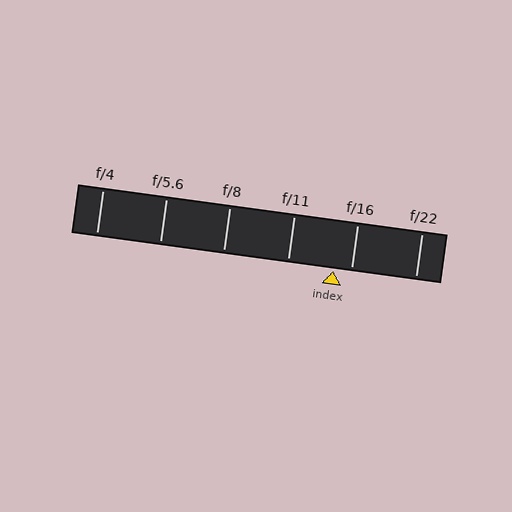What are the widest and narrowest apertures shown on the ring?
The widest aperture shown is f/4 and the narrowest is f/22.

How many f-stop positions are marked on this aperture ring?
There are 6 f-stop positions marked.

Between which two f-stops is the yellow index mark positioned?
The index mark is between f/11 and f/16.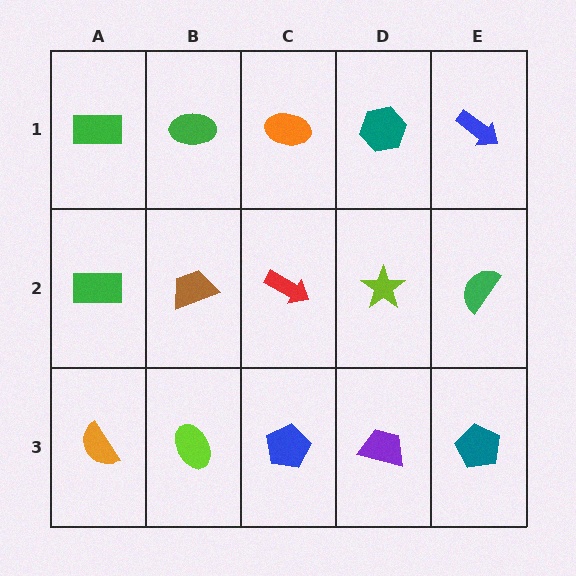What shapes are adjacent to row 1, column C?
A red arrow (row 2, column C), a green ellipse (row 1, column B), a teal hexagon (row 1, column D).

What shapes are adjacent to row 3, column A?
A green rectangle (row 2, column A), a lime ellipse (row 3, column B).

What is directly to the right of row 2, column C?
A lime star.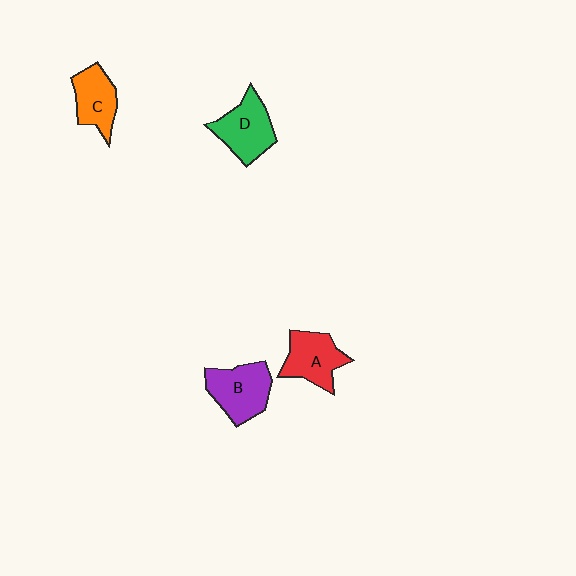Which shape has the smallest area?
Shape C (orange).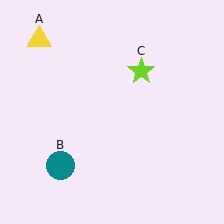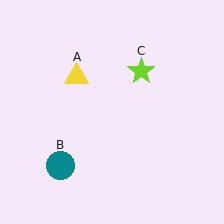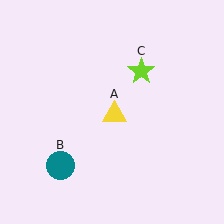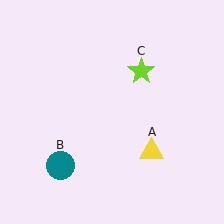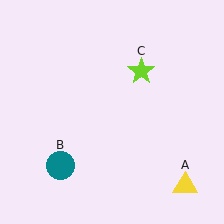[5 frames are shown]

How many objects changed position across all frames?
1 object changed position: yellow triangle (object A).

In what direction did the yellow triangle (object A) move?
The yellow triangle (object A) moved down and to the right.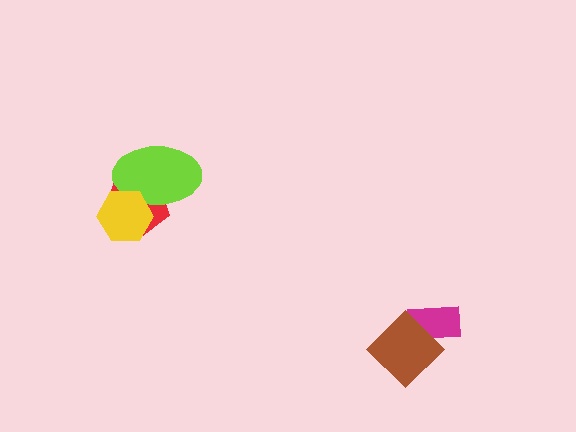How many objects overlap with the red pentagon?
2 objects overlap with the red pentagon.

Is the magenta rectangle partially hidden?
Yes, it is partially covered by another shape.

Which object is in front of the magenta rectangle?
The brown diamond is in front of the magenta rectangle.